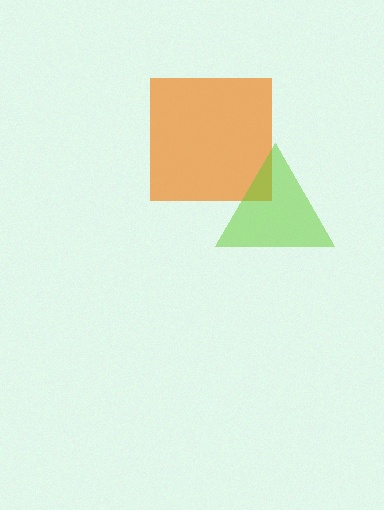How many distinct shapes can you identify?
There are 2 distinct shapes: an orange square, a lime triangle.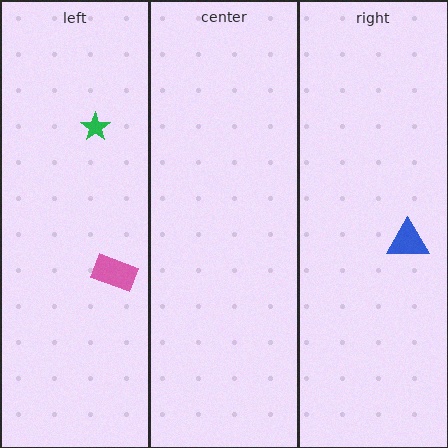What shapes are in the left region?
The green star, the pink rectangle.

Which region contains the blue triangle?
The right region.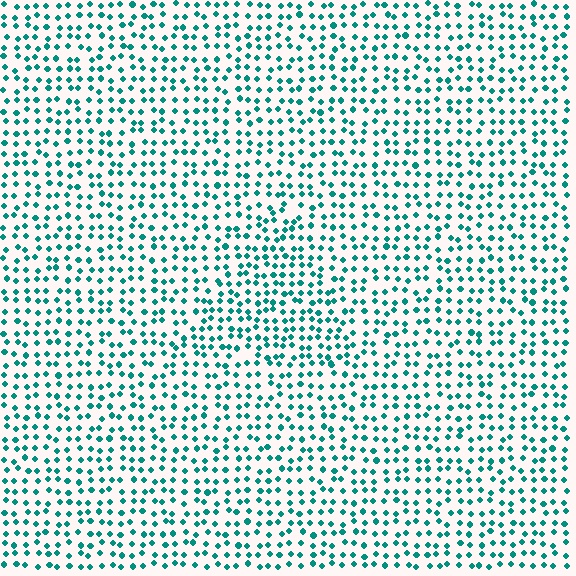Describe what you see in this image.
The image contains small teal elements arranged at two different densities. A triangle-shaped region is visible where the elements are more densely packed than the surrounding area.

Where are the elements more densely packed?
The elements are more densely packed inside the triangle boundary.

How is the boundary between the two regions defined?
The boundary is defined by a change in element density (approximately 1.4x ratio). All elements are the same color, size, and shape.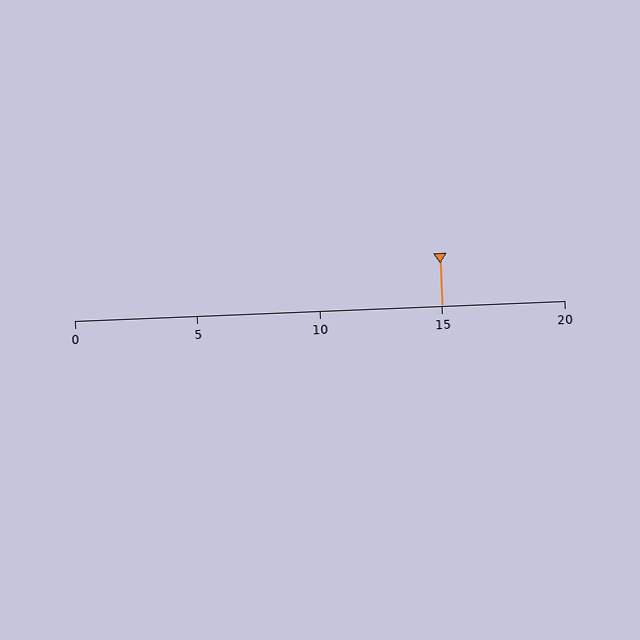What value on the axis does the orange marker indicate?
The marker indicates approximately 15.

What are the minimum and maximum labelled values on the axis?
The axis runs from 0 to 20.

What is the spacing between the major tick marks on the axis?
The major ticks are spaced 5 apart.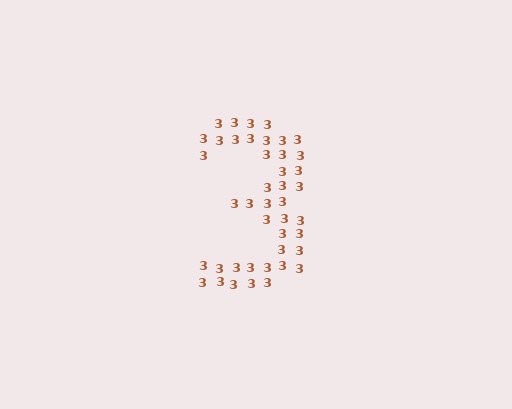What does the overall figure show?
The overall figure shows the digit 3.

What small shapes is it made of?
It is made of small digit 3's.